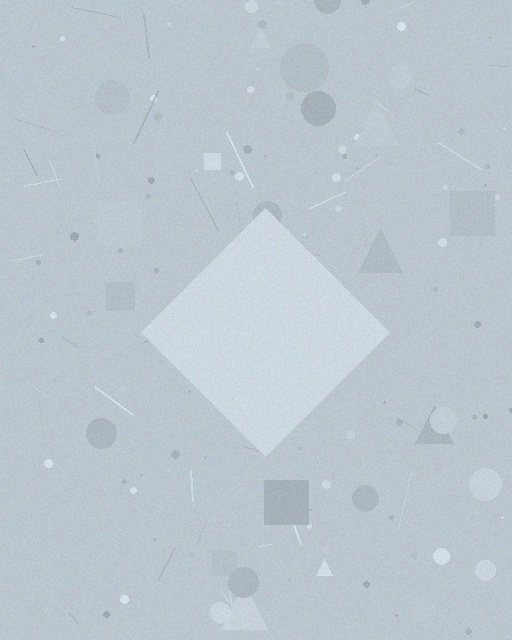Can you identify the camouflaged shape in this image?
The camouflaged shape is a diamond.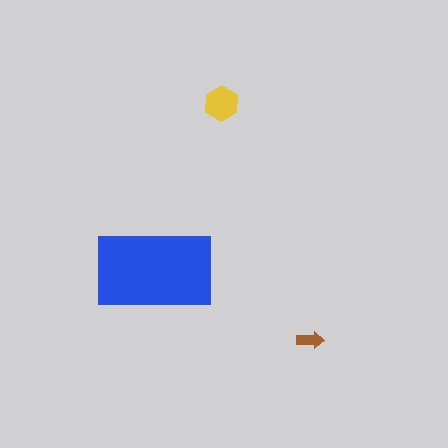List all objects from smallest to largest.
The brown arrow, the yellow hexagon, the blue rectangle.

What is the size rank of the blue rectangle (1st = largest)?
1st.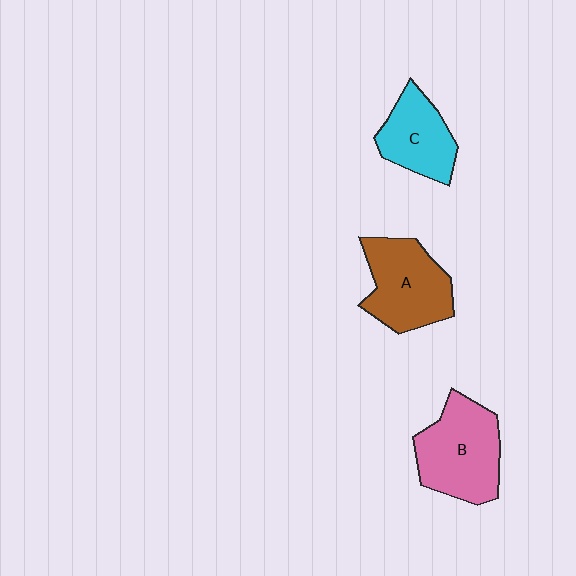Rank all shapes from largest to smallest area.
From largest to smallest: B (pink), A (brown), C (cyan).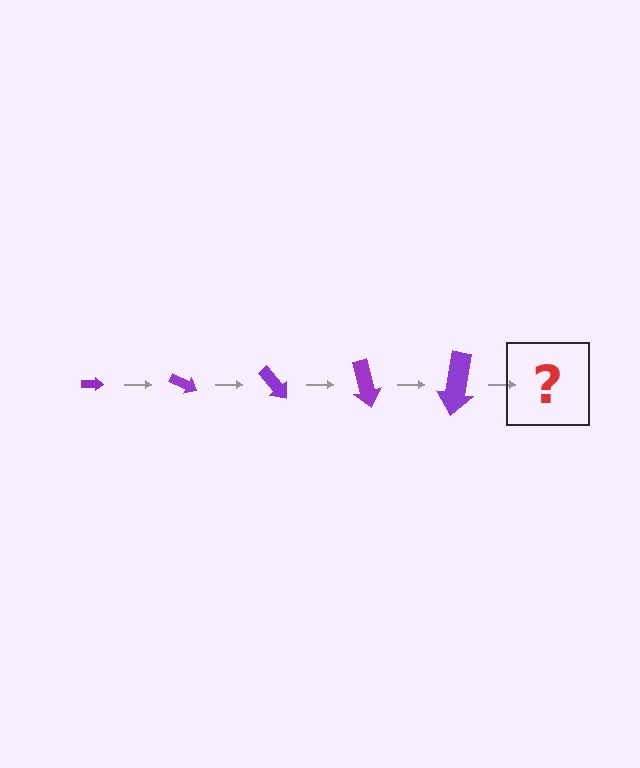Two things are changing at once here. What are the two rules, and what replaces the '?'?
The two rules are that the arrow grows larger each step and it rotates 25 degrees each step. The '?' should be an arrow, larger than the previous one and rotated 125 degrees from the start.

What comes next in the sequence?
The next element should be an arrow, larger than the previous one and rotated 125 degrees from the start.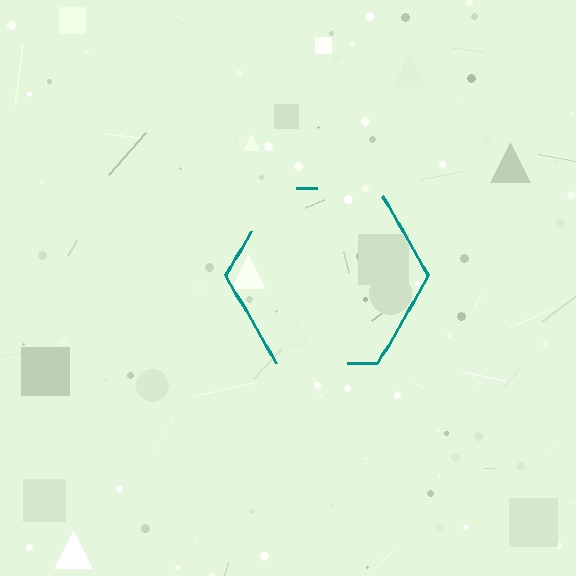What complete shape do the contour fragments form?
The contour fragments form a hexagon.